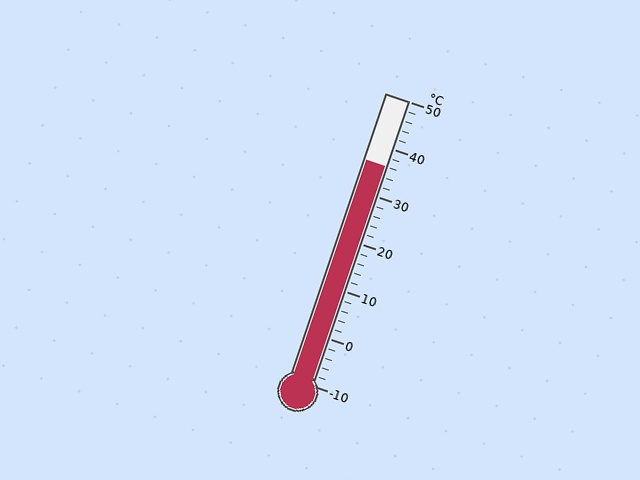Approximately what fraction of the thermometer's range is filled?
The thermometer is filled to approximately 75% of its range.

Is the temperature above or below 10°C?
The temperature is above 10°C.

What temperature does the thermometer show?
The thermometer shows approximately 36°C.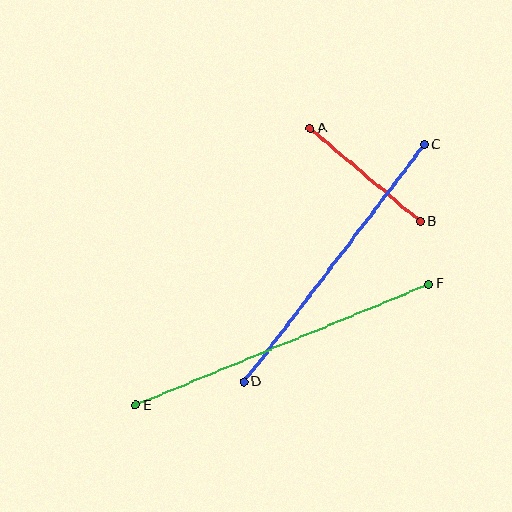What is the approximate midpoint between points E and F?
The midpoint is at approximately (282, 345) pixels.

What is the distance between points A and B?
The distance is approximately 144 pixels.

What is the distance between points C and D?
The distance is approximately 298 pixels.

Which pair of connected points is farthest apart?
Points E and F are farthest apart.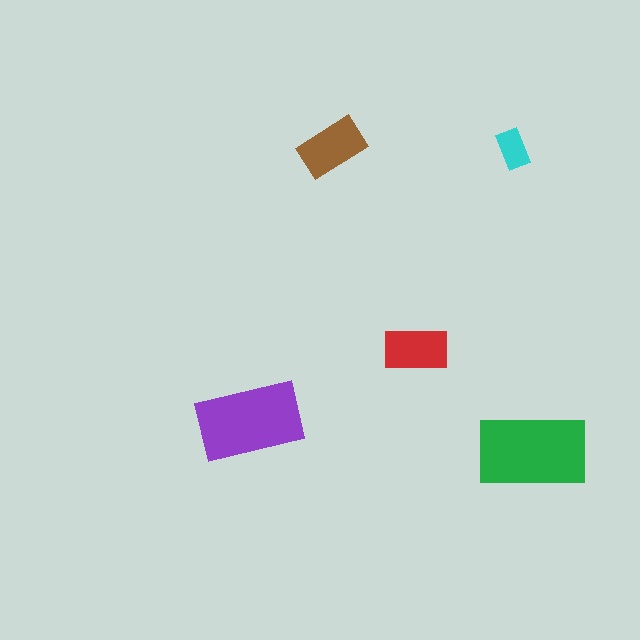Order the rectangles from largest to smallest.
the green one, the purple one, the brown one, the red one, the cyan one.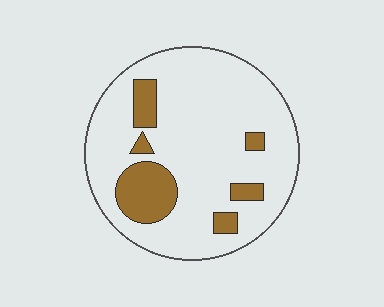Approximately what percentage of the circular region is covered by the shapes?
Approximately 15%.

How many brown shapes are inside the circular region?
6.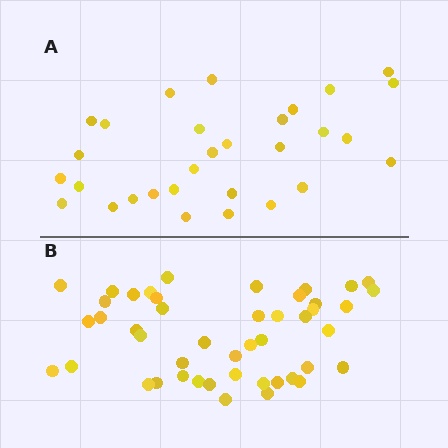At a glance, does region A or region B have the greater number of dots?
Region B (the bottom region) has more dots.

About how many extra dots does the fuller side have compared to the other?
Region B has approximately 15 more dots than region A.